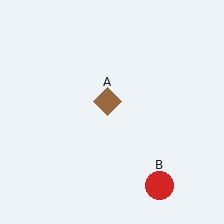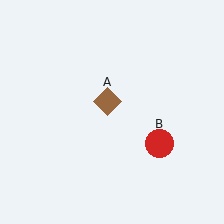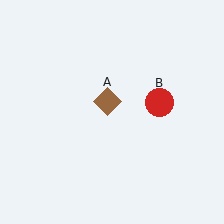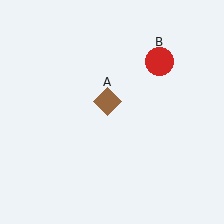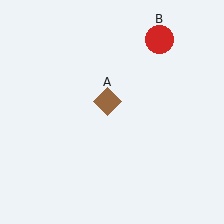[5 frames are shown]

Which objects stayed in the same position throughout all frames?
Brown diamond (object A) remained stationary.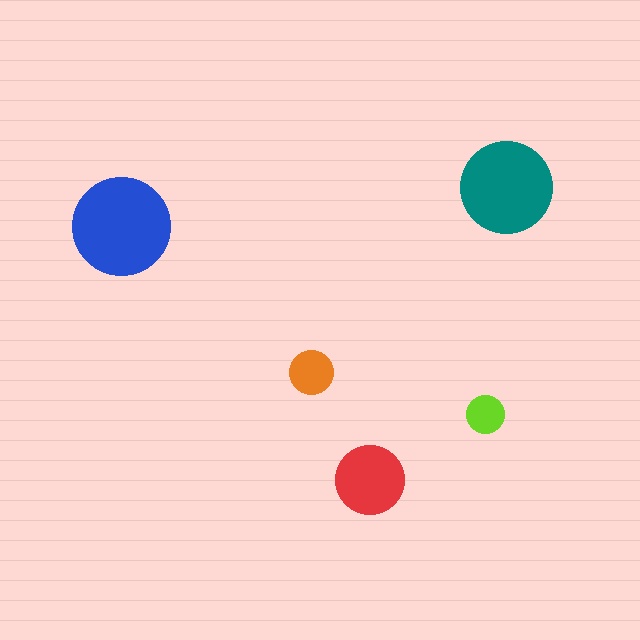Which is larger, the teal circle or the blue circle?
The blue one.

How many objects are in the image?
There are 5 objects in the image.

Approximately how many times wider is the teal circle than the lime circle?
About 2.5 times wider.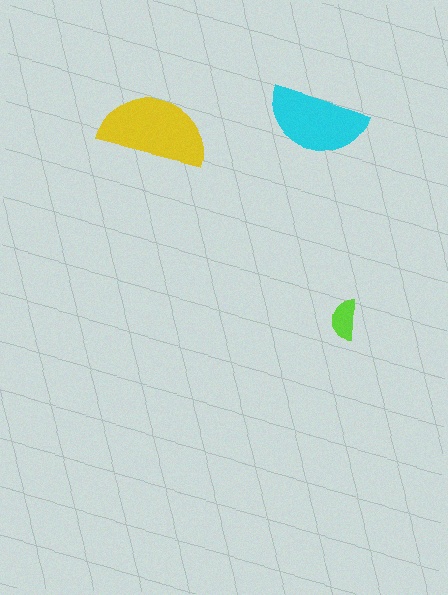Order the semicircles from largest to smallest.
the yellow one, the cyan one, the lime one.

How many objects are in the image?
There are 3 objects in the image.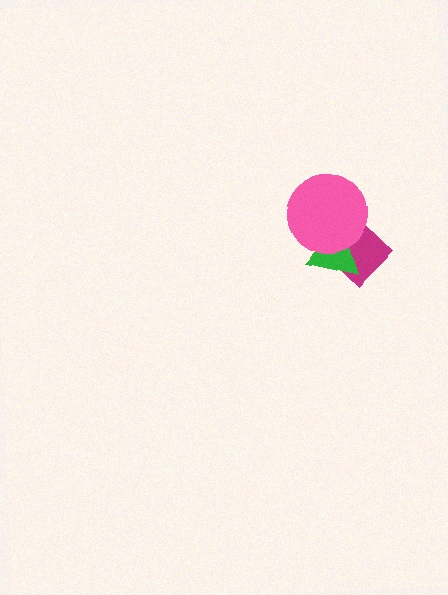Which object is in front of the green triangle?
The pink circle is in front of the green triangle.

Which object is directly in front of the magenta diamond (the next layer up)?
The green triangle is directly in front of the magenta diamond.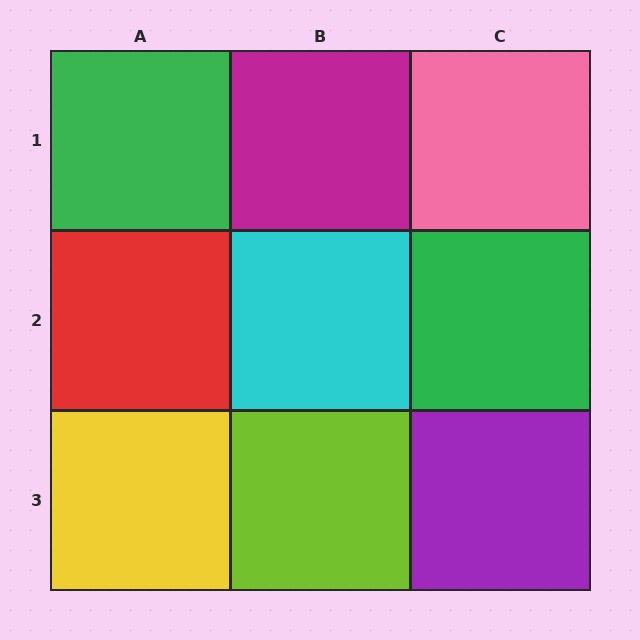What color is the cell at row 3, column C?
Purple.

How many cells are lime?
1 cell is lime.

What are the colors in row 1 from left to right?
Green, magenta, pink.